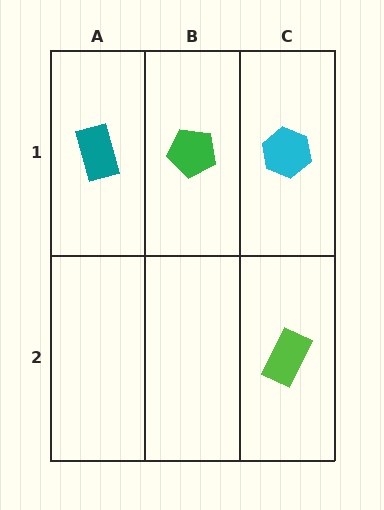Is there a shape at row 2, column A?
No, that cell is empty.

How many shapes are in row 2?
1 shape.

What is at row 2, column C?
A lime rectangle.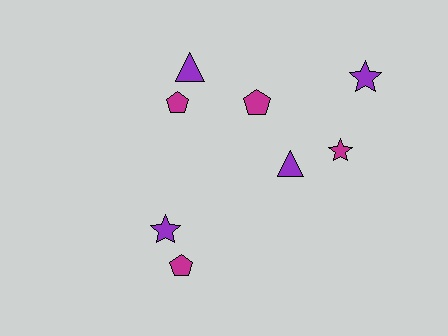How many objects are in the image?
There are 8 objects.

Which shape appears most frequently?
Star, with 3 objects.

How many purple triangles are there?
There are 2 purple triangles.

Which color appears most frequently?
Purple, with 4 objects.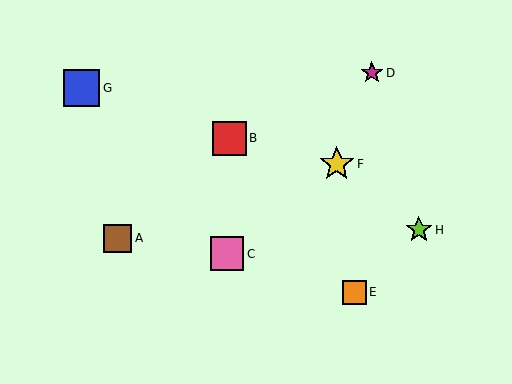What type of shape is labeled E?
Shape E is an orange square.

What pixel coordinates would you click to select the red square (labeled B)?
Click at (229, 138) to select the red square B.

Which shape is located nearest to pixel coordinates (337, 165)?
The yellow star (labeled F) at (337, 164) is nearest to that location.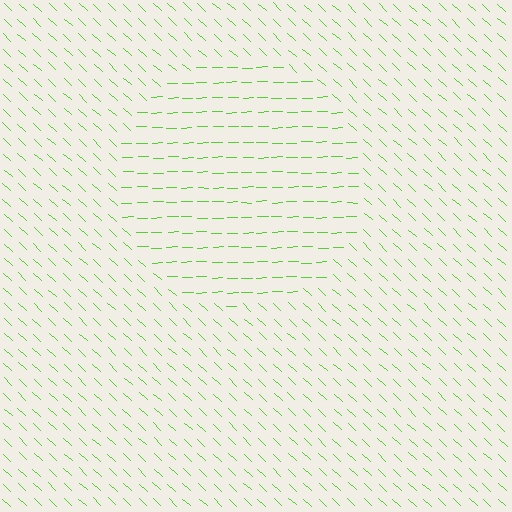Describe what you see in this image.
The image is filled with small lime line segments. A circle region in the image has lines oriented differently from the surrounding lines, creating a visible texture boundary.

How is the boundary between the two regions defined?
The boundary is defined purely by a change in line orientation (approximately 45 degrees difference). All lines are the same color and thickness.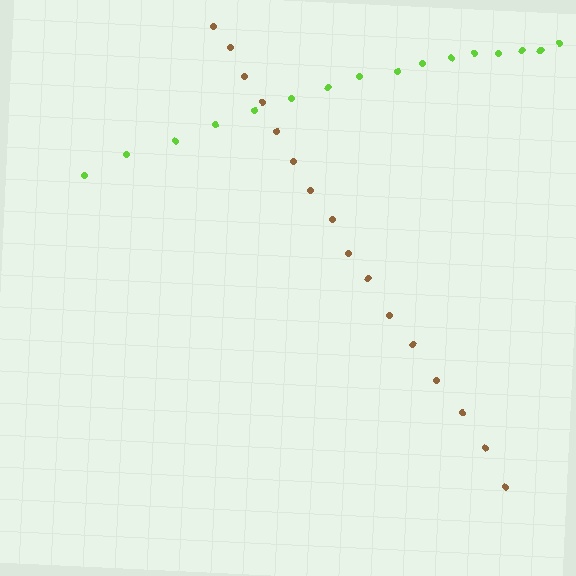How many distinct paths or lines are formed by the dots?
There are 2 distinct paths.